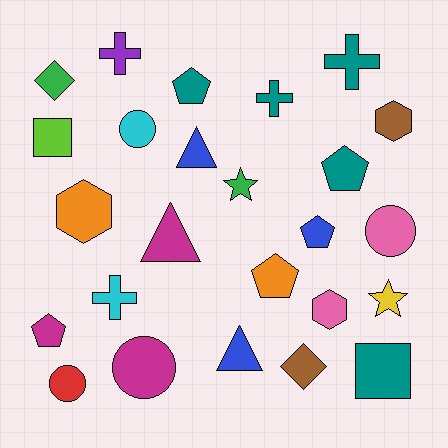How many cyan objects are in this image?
There are 2 cyan objects.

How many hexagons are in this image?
There are 3 hexagons.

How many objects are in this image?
There are 25 objects.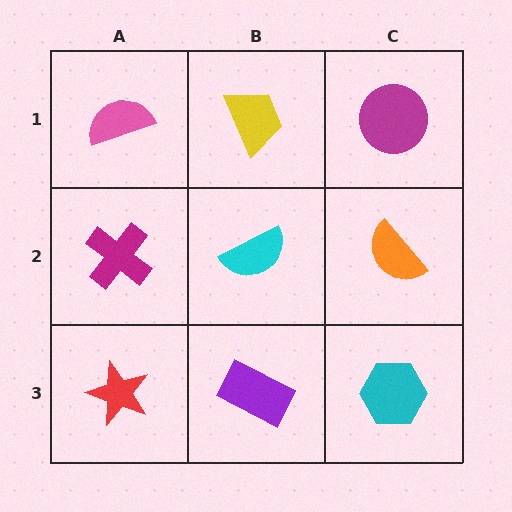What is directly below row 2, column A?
A red star.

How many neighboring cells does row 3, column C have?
2.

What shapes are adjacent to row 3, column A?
A magenta cross (row 2, column A), a purple rectangle (row 3, column B).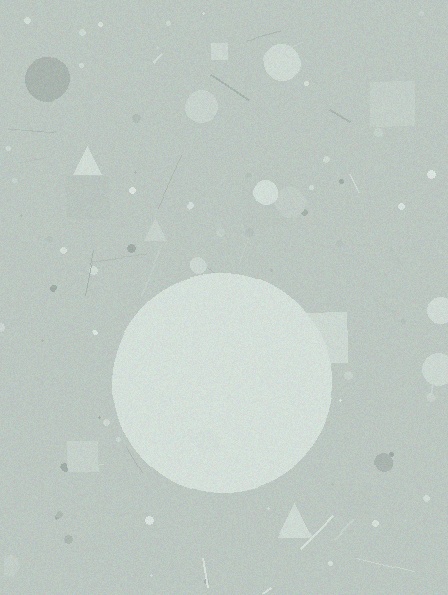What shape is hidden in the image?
A circle is hidden in the image.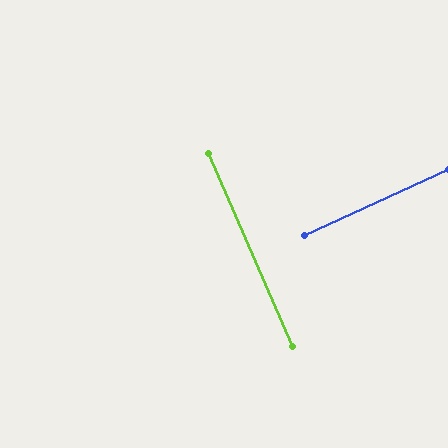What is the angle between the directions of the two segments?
Approximately 89 degrees.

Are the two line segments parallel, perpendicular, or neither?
Perpendicular — they meet at approximately 89°.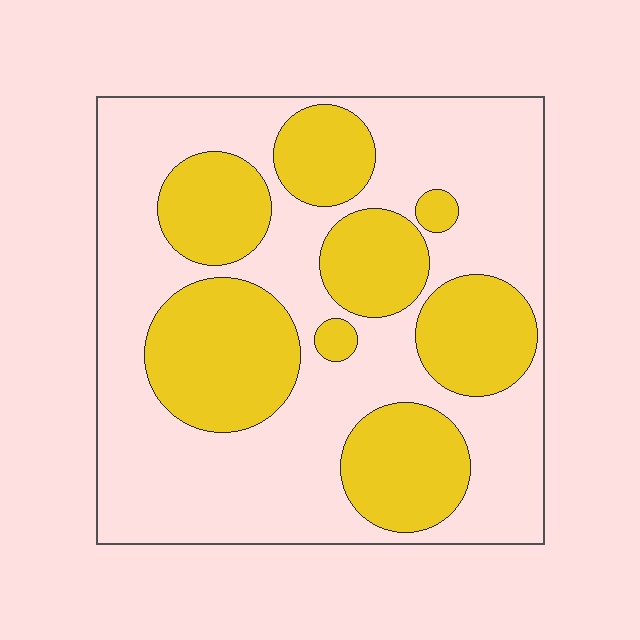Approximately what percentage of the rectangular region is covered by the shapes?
Approximately 40%.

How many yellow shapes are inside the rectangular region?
8.